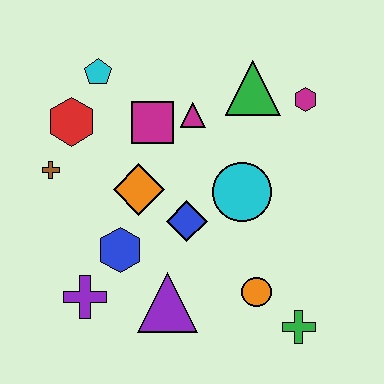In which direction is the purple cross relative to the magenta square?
The purple cross is below the magenta square.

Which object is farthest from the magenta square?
The green cross is farthest from the magenta square.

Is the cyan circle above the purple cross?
Yes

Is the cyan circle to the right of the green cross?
No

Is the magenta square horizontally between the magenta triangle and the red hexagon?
Yes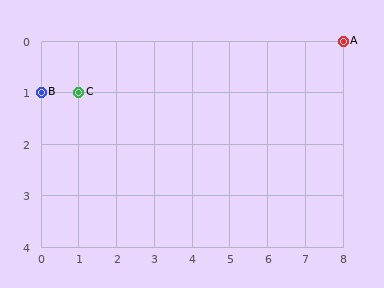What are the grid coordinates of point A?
Point A is at grid coordinates (8, 0).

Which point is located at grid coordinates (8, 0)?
Point A is at (8, 0).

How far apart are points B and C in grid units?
Points B and C are 1 column apart.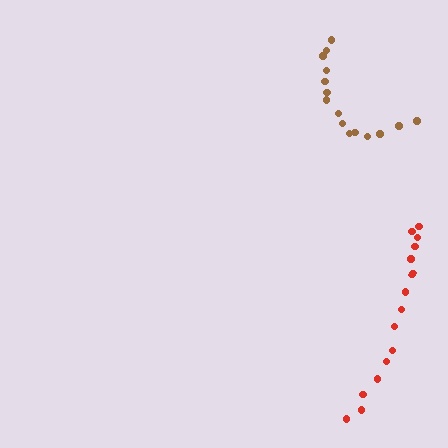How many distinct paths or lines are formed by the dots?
There are 2 distinct paths.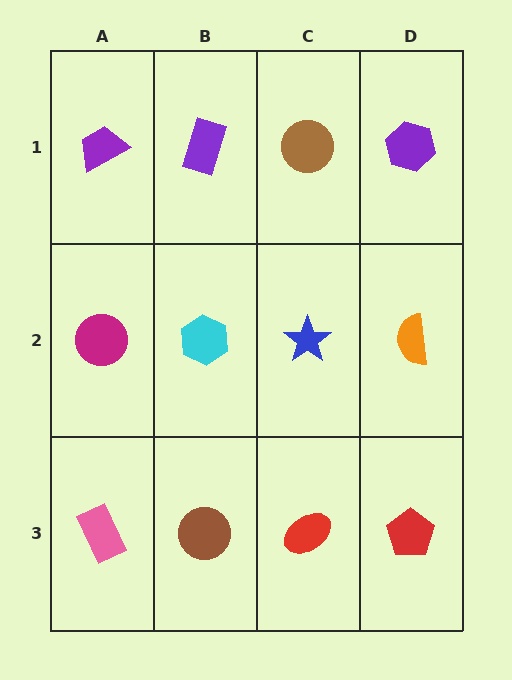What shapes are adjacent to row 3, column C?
A blue star (row 2, column C), a brown circle (row 3, column B), a red pentagon (row 3, column D).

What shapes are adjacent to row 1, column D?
An orange semicircle (row 2, column D), a brown circle (row 1, column C).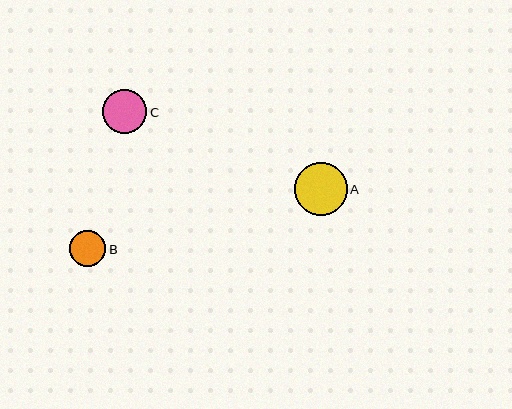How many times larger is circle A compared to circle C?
Circle A is approximately 1.2 times the size of circle C.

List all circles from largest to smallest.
From largest to smallest: A, C, B.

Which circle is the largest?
Circle A is the largest with a size of approximately 53 pixels.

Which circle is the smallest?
Circle B is the smallest with a size of approximately 36 pixels.